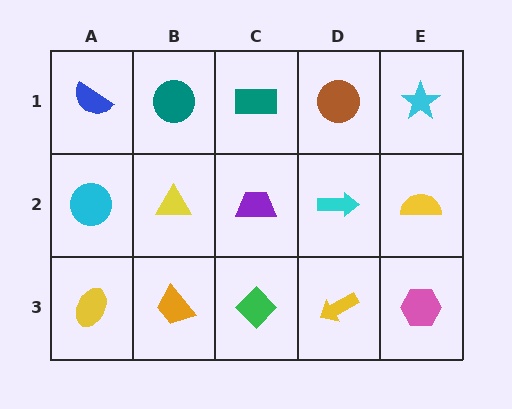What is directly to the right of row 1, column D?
A cyan star.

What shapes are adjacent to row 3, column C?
A purple trapezoid (row 2, column C), an orange trapezoid (row 3, column B), a yellow arrow (row 3, column D).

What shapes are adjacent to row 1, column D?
A cyan arrow (row 2, column D), a teal rectangle (row 1, column C), a cyan star (row 1, column E).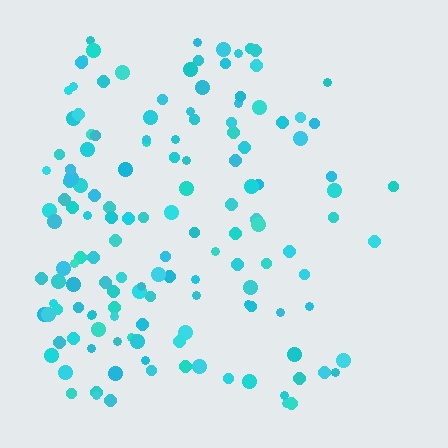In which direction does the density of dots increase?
From right to left, with the left side densest.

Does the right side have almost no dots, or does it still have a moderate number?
Still a moderate number, just noticeably fewer than the left.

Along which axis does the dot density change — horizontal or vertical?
Horizontal.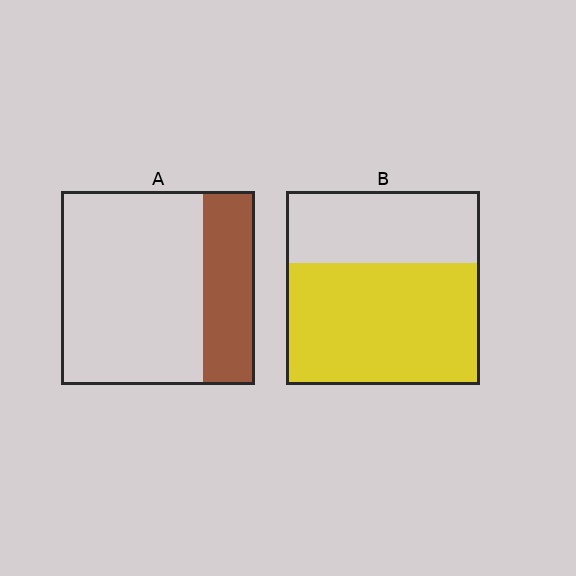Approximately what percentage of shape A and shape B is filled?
A is approximately 25% and B is approximately 65%.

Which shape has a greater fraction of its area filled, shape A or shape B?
Shape B.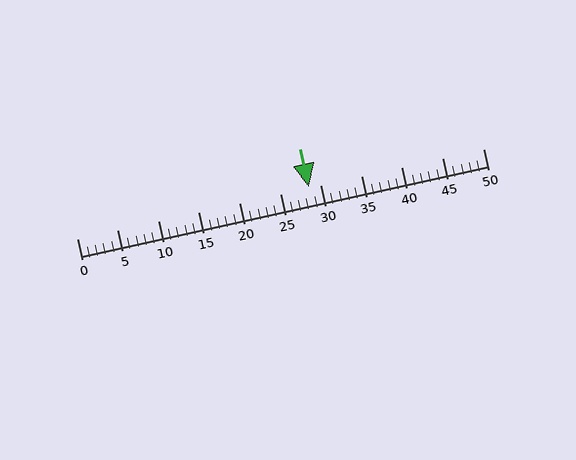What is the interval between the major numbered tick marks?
The major tick marks are spaced 5 units apart.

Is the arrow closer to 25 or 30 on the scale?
The arrow is closer to 30.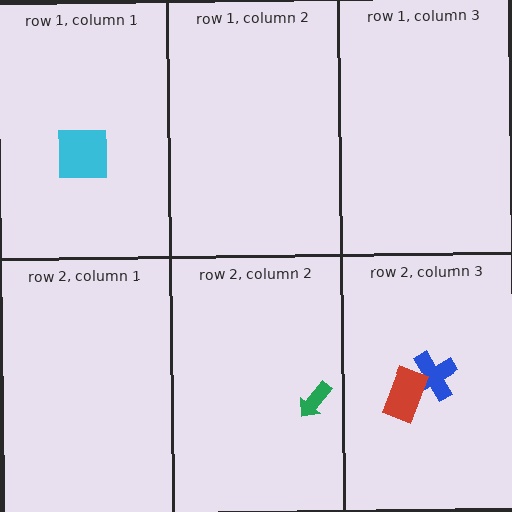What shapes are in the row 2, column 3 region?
The blue cross, the red rectangle.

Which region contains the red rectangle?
The row 2, column 3 region.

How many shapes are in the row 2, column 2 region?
1.